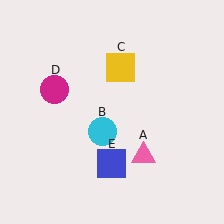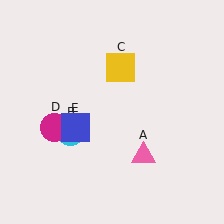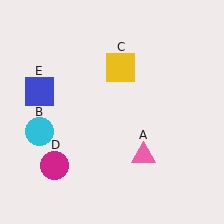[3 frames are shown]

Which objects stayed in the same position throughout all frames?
Pink triangle (object A) and yellow square (object C) remained stationary.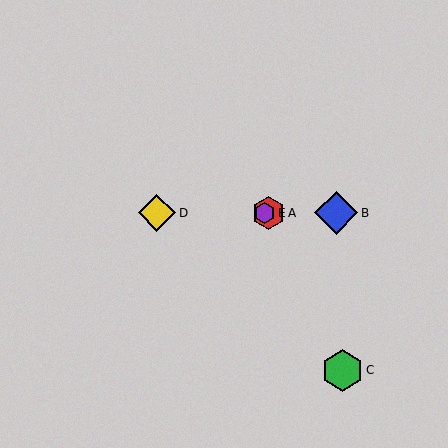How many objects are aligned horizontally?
4 objects (A, B, D, E) are aligned horizontally.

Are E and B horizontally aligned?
Yes, both are at y≈213.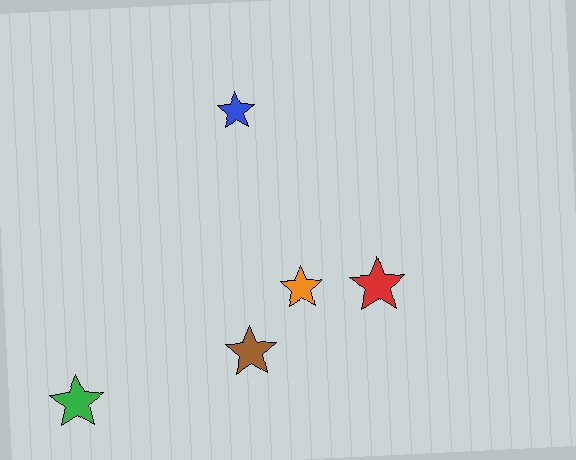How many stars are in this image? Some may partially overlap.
There are 5 stars.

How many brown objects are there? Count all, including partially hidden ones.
There is 1 brown object.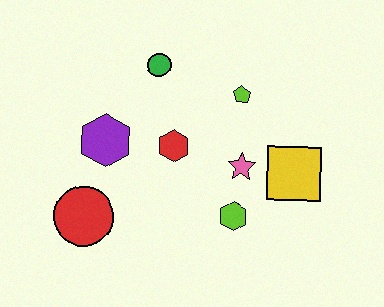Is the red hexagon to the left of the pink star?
Yes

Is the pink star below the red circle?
No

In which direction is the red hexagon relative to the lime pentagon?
The red hexagon is to the left of the lime pentagon.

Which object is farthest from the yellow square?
The red circle is farthest from the yellow square.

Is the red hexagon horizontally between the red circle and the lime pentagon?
Yes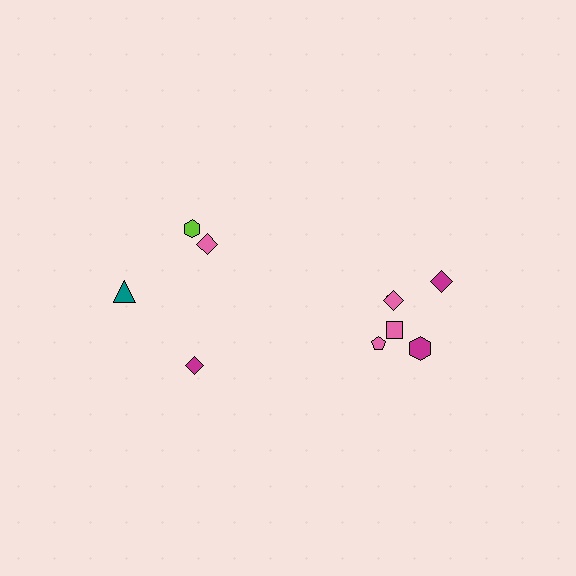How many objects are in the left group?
There are 4 objects.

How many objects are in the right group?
There are 6 objects.